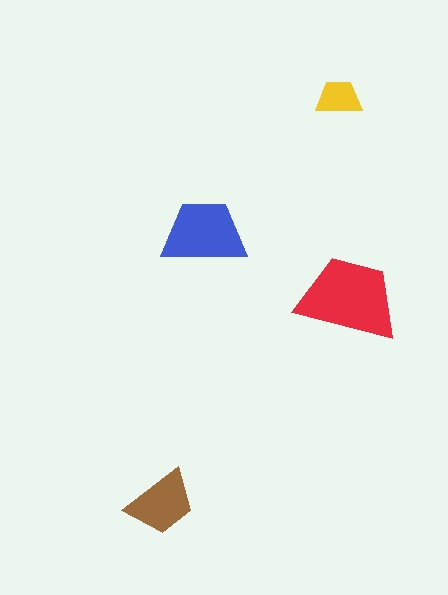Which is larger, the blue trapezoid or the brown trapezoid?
The blue one.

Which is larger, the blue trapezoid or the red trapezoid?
The red one.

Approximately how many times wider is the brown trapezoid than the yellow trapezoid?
About 1.5 times wider.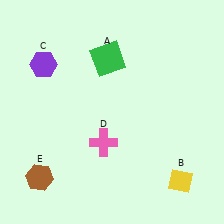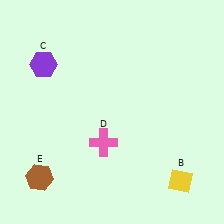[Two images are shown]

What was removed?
The green square (A) was removed in Image 2.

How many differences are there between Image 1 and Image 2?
There is 1 difference between the two images.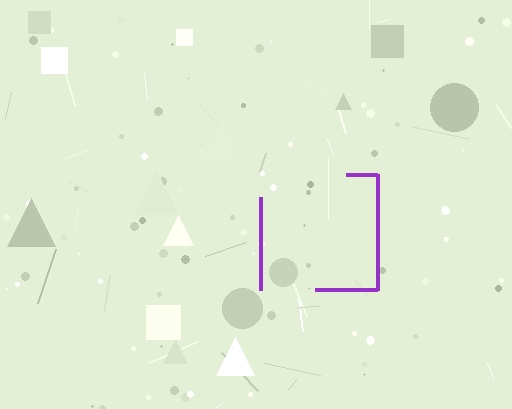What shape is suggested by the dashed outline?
The dashed outline suggests a square.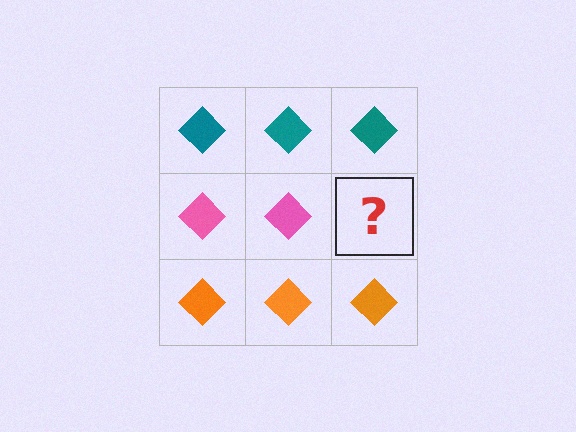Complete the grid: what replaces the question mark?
The question mark should be replaced with a pink diamond.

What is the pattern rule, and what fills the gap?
The rule is that each row has a consistent color. The gap should be filled with a pink diamond.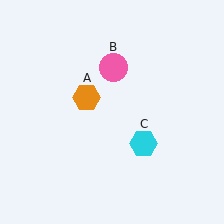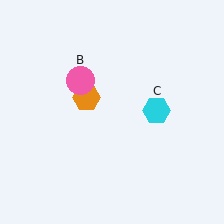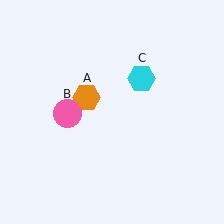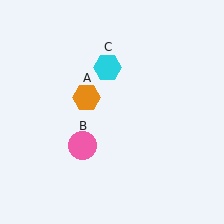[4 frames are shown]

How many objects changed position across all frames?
2 objects changed position: pink circle (object B), cyan hexagon (object C).